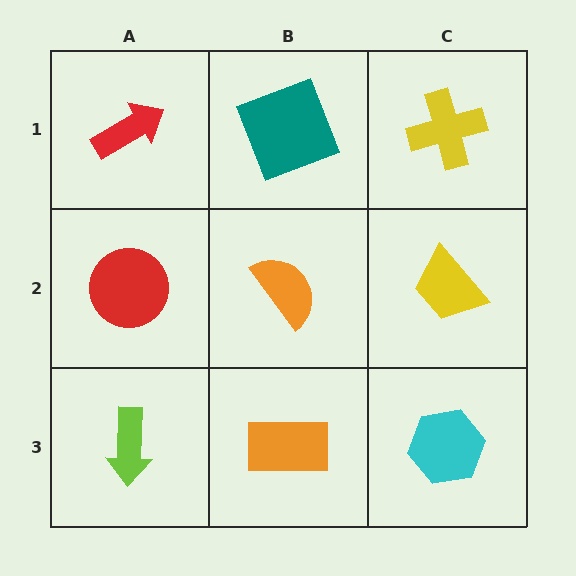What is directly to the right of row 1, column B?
A yellow cross.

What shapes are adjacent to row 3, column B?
An orange semicircle (row 2, column B), a lime arrow (row 3, column A), a cyan hexagon (row 3, column C).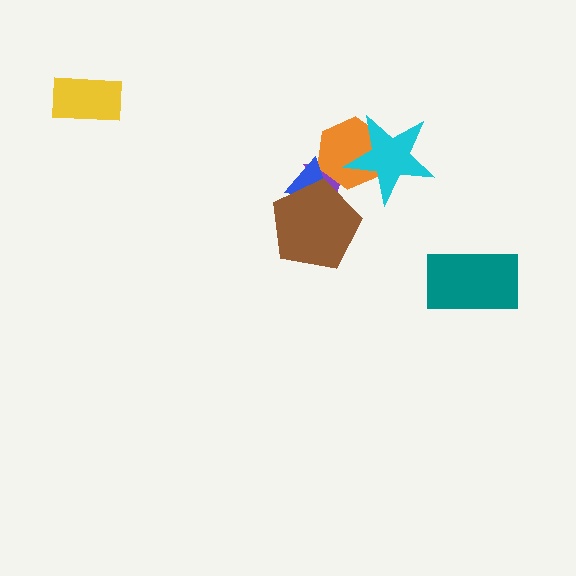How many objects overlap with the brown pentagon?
2 objects overlap with the brown pentagon.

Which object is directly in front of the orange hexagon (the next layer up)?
The blue triangle is directly in front of the orange hexagon.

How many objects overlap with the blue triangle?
3 objects overlap with the blue triangle.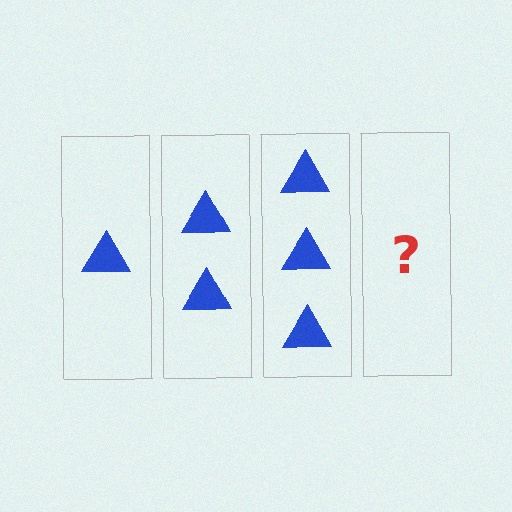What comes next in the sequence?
The next element should be 4 triangles.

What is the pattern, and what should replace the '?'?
The pattern is that each step adds one more triangle. The '?' should be 4 triangles.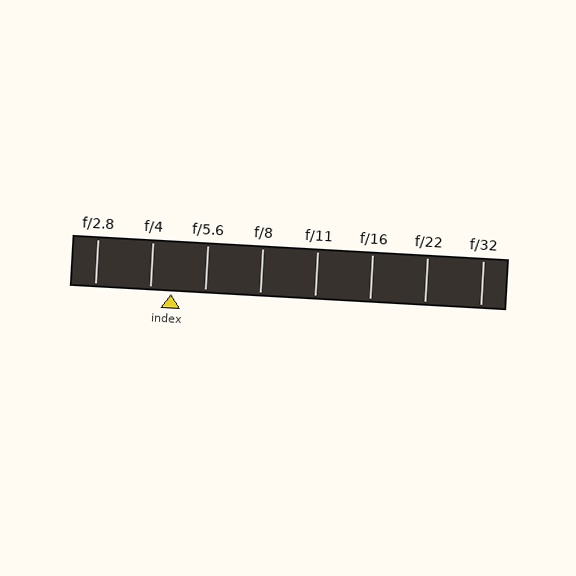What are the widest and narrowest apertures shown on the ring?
The widest aperture shown is f/2.8 and the narrowest is f/32.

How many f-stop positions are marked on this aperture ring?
There are 8 f-stop positions marked.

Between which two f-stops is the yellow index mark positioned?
The index mark is between f/4 and f/5.6.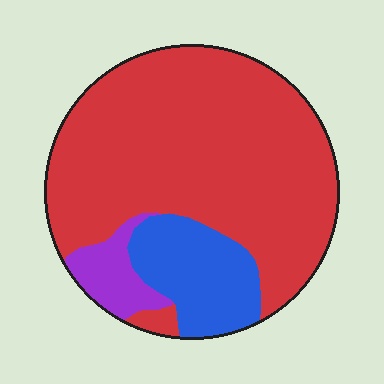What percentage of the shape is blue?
Blue covers about 15% of the shape.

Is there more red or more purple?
Red.